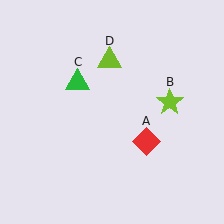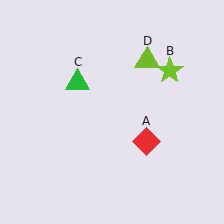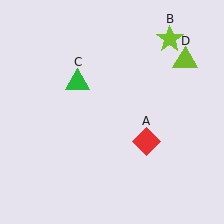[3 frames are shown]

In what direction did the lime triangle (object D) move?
The lime triangle (object D) moved right.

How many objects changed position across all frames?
2 objects changed position: lime star (object B), lime triangle (object D).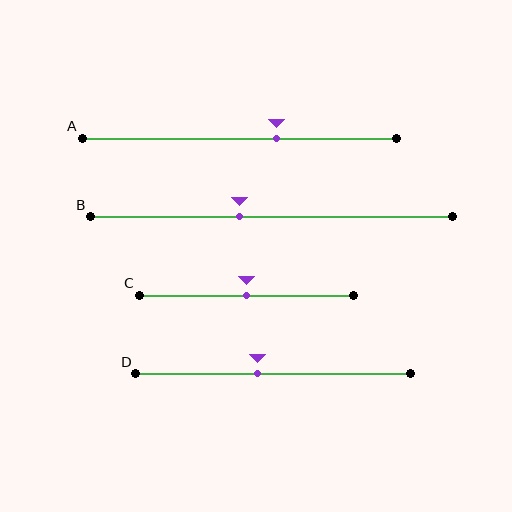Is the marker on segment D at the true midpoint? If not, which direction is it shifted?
No, the marker on segment D is shifted to the left by about 6% of the segment length.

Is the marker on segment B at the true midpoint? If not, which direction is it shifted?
No, the marker on segment B is shifted to the left by about 9% of the segment length.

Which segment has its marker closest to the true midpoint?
Segment C has its marker closest to the true midpoint.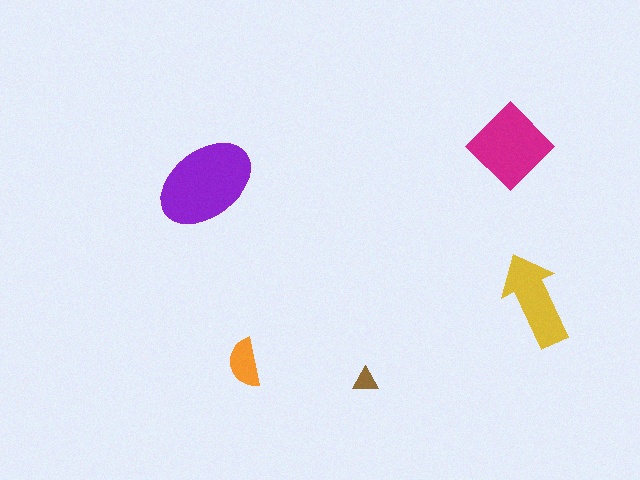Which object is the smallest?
The brown triangle.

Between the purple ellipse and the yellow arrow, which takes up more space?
The purple ellipse.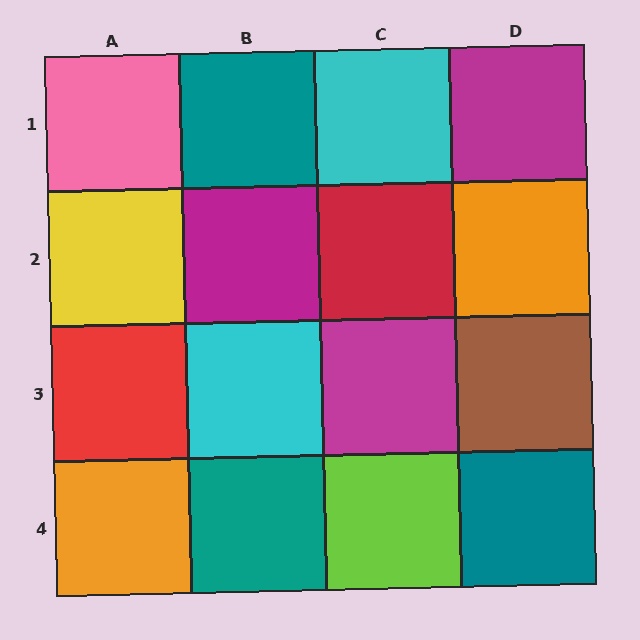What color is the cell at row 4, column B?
Teal.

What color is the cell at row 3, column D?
Brown.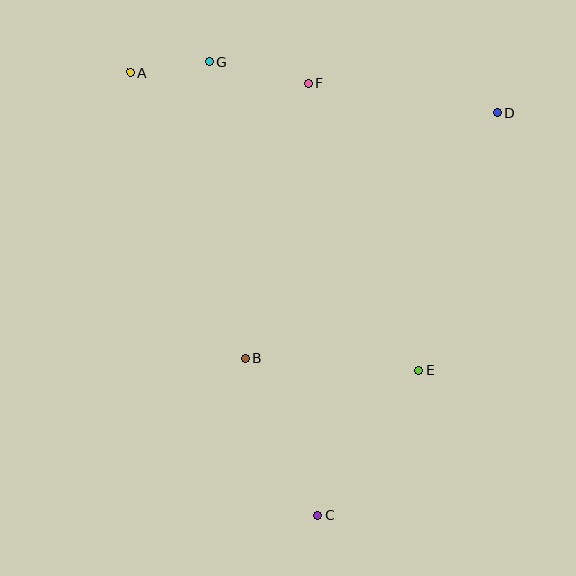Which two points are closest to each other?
Points A and G are closest to each other.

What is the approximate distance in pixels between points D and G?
The distance between D and G is approximately 292 pixels.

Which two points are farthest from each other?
Points A and C are farthest from each other.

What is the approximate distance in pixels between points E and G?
The distance between E and G is approximately 373 pixels.